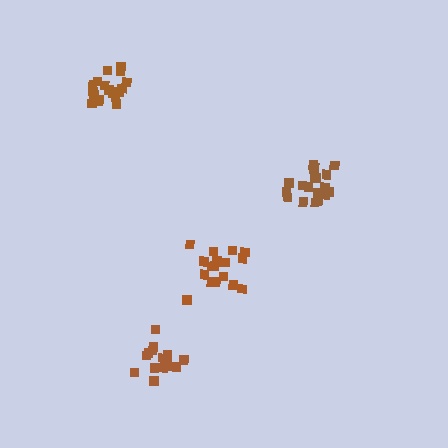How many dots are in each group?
Group 1: 19 dots, Group 2: 18 dots, Group 3: 15 dots, Group 4: 18 dots (70 total).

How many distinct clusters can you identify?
There are 4 distinct clusters.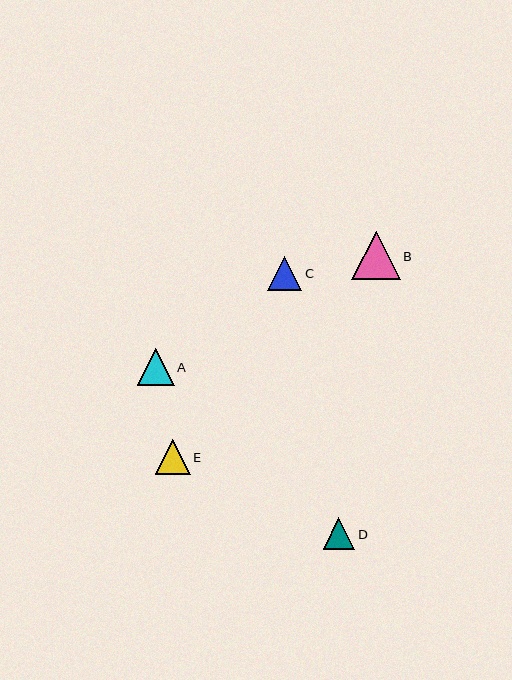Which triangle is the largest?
Triangle B is the largest with a size of approximately 49 pixels.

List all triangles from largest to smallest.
From largest to smallest: B, A, E, C, D.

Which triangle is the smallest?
Triangle D is the smallest with a size of approximately 31 pixels.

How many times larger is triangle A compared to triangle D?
Triangle A is approximately 1.2 times the size of triangle D.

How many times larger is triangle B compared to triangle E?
Triangle B is approximately 1.4 times the size of triangle E.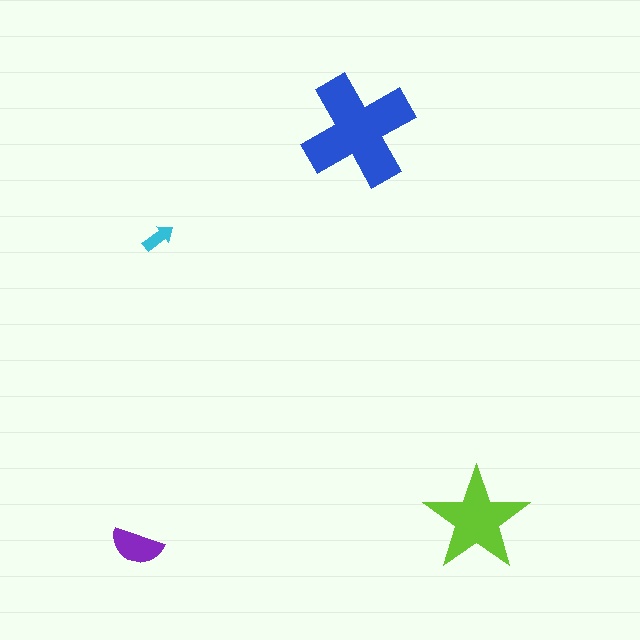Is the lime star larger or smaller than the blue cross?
Smaller.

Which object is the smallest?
The cyan arrow.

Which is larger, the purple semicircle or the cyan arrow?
The purple semicircle.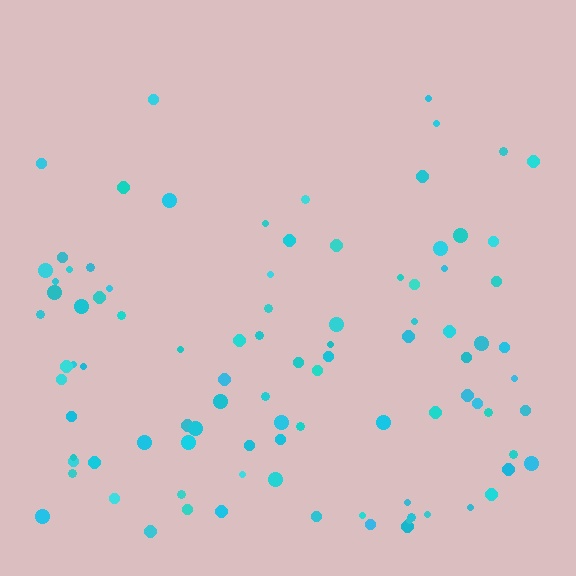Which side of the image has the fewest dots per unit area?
The top.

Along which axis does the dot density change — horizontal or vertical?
Vertical.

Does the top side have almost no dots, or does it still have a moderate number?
Still a moderate number, just noticeably fewer than the bottom.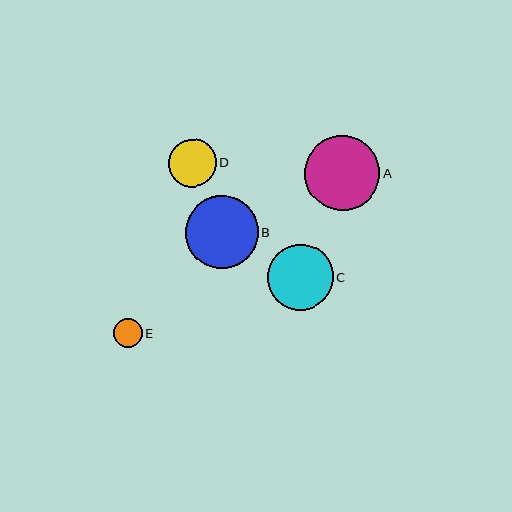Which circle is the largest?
Circle A is the largest with a size of approximately 76 pixels.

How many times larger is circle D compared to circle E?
Circle D is approximately 1.7 times the size of circle E.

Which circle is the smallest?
Circle E is the smallest with a size of approximately 28 pixels.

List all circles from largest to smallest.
From largest to smallest: A, B, C, D, E.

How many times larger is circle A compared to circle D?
Circle A is approximately 1.6 times the size of circle D.